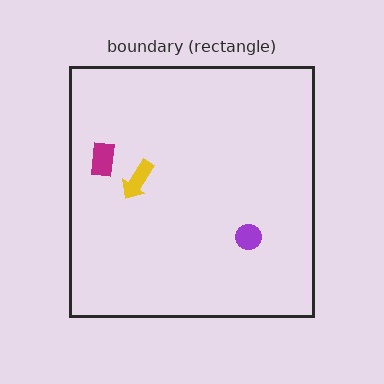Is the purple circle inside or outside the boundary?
Inside.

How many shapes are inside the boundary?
3 inside, 0 outside.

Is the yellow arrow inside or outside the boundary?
Inside.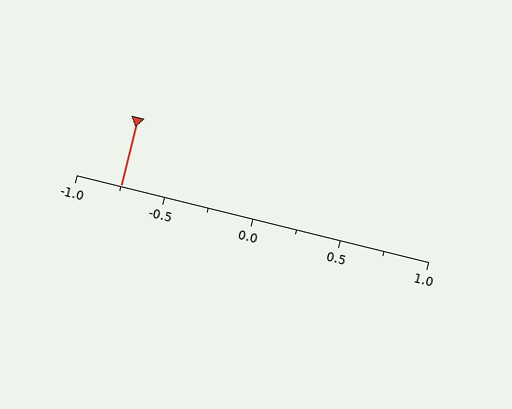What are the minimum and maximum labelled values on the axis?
The axis runs from -1.0 to 1.0.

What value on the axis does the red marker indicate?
The marker indicates approximately -0.75.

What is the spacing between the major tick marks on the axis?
The major ticks are spaced 0.5 apart.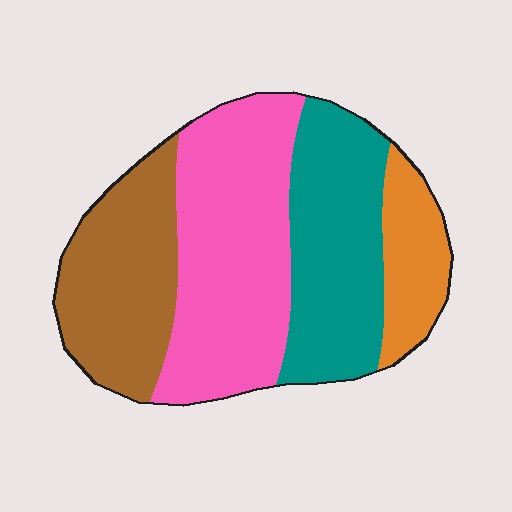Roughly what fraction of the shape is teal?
Teal takes up between a quarter and a half of the shape.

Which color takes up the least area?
Orange, at roughly 10%.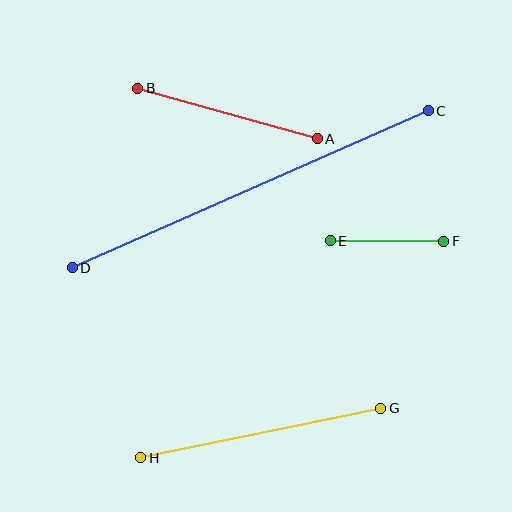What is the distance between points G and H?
The distance is approximately 245 pixels.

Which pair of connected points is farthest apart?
Points C and D are farthest apart.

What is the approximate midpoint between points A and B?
The midpoint is at approximately (227, 114) pixels.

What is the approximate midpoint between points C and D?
The midpoint is at approximately (250, 189) pixels.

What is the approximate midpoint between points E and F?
The midpoint is at approximately (387, 241) pixels.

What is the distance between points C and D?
The distance is approximately 389 pixels.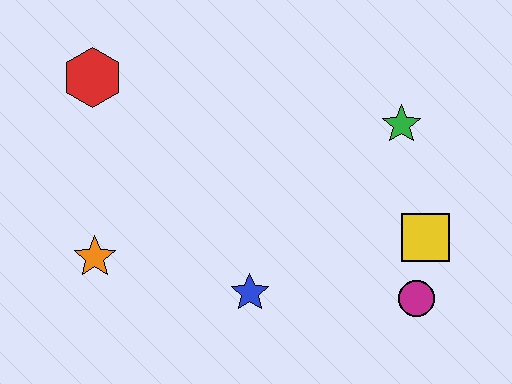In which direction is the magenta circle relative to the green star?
The magenta circle is below the green star.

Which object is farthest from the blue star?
The red hexagon is farthest from the blue star.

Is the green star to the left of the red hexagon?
No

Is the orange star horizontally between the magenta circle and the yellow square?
No